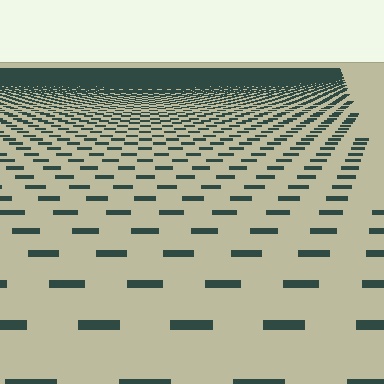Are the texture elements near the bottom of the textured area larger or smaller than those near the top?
Larger. Near the bottom, elements are closer to the viewer and appear at a bigger on-screen size.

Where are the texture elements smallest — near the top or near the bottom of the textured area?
Near the top.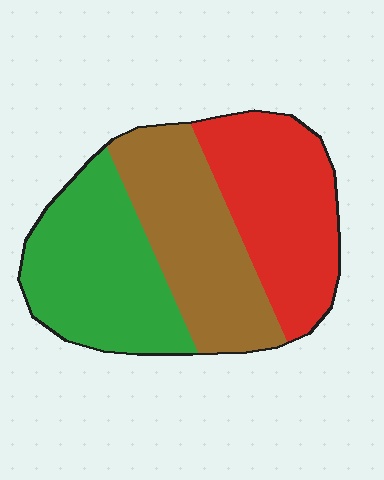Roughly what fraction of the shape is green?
Green covers around 35% of the shape.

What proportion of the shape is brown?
Brown covers about 35% of the shape.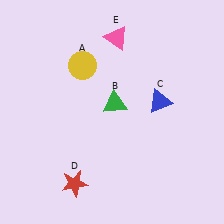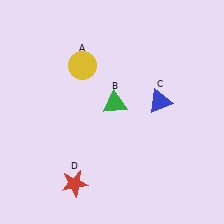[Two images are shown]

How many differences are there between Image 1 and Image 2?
There is 1 difference between the two images.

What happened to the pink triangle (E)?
The pink triangle (E) was removed in Image 2. It was in the top-right area of Image 1.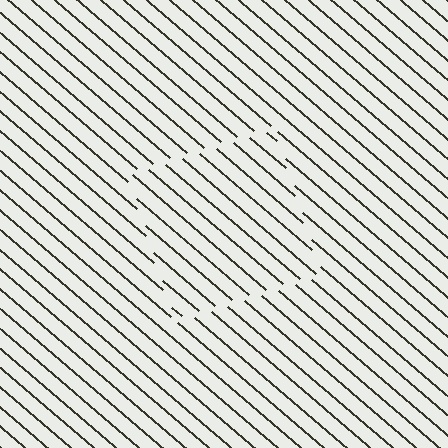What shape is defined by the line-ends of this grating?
An illusory square. The interior of the shape contains the same grating, shifted by half a period — the contour is defined by the phase discontinuity where line-ends from the inner and outer gratings abut.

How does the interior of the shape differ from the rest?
The interior of the shape contains the same grating, shifted by half a period — the contour is defined by the phase discontinuity where line-ends from the inner and outer gratings abut.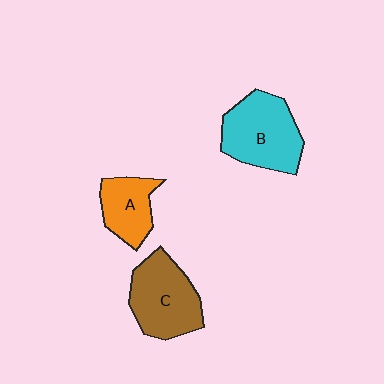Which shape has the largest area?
Shape B (cyan).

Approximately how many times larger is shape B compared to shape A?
Approximately 1.6 times.